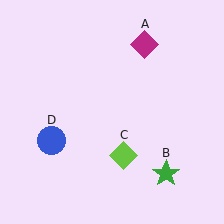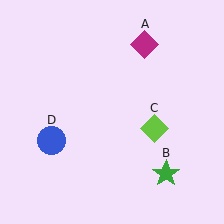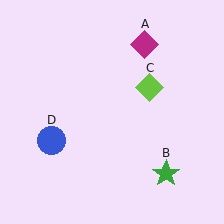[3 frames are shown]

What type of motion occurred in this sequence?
The lime diamond (object C) rotated counterclockwise around the center of the scene.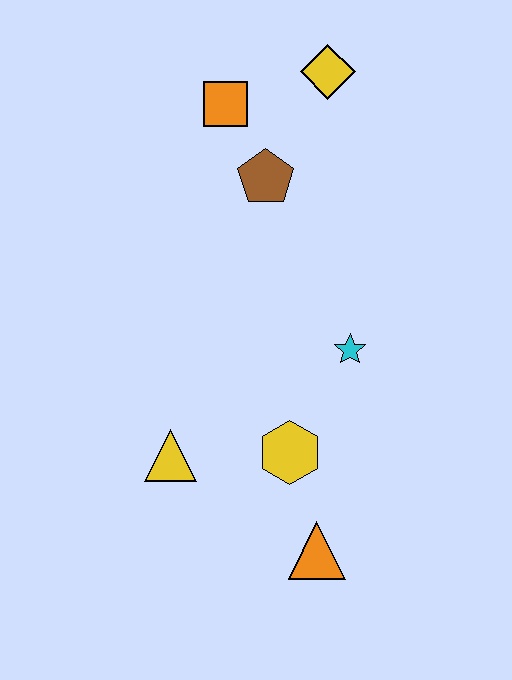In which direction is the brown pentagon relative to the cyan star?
The brown pentagon is above the cyan star.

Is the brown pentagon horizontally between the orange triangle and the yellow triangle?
Yes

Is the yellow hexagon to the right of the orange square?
Yes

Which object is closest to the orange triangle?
The yellow hexagon is closest to the orange triangle.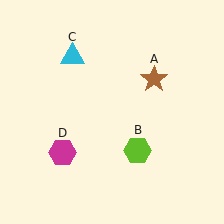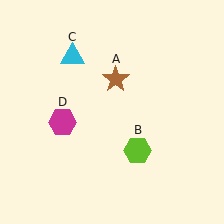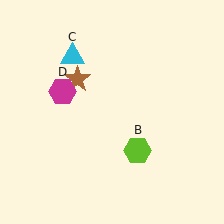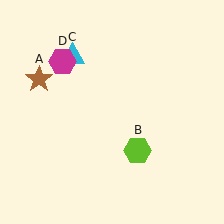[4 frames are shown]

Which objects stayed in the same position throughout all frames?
Lime hexagon (object B) and cyan triangle (object C) remained stationary.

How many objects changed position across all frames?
2 objects changed position: brown star (object A), magenta hexagon (object D).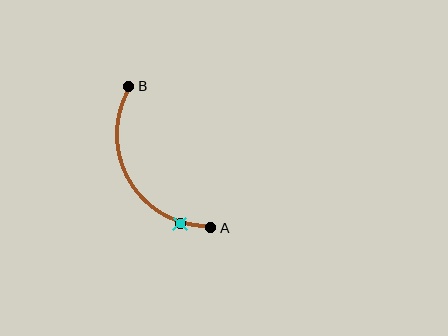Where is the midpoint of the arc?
The arc midpoint is the point on the curve farthest from the straight line joining A and B. It sits to the left of that line.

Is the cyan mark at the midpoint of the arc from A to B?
No. The cyan mark lies on the arc but is closer to endpoint A. The arc midpoint would be at the point on the curve equidistant along the arc from both A and B.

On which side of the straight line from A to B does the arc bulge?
The arc bulges to the left of the straight line connecting A and B.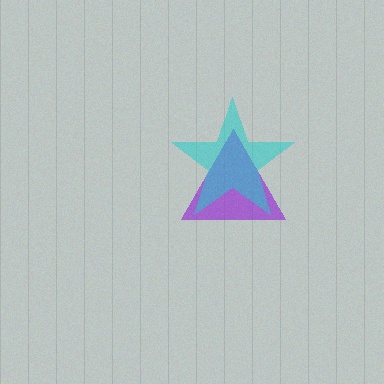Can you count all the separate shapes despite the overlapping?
Yes, there are 2 separate shapes.